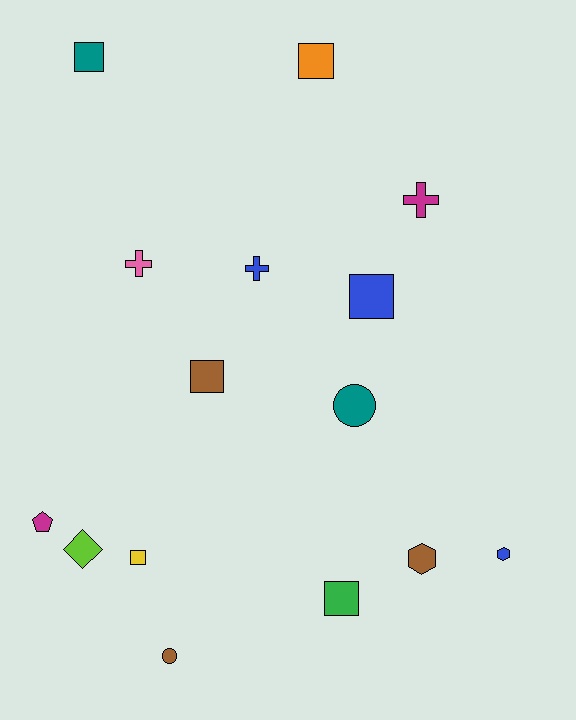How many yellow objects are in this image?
There is 1 yellow object.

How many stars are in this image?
There are no stars.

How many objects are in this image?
There are 15 objects.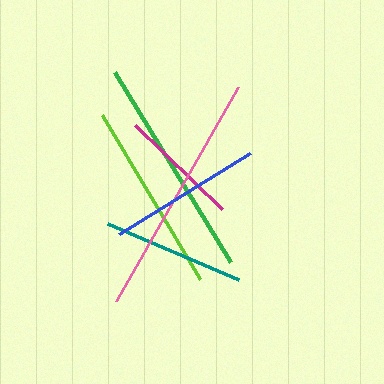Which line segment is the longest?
The pink line is the longest at approximately 246 pixels.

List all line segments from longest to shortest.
From longest to shortest: pink, green, lime, blue, teal, magenta.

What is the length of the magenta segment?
The magenta segment is approximately 121 pixels long.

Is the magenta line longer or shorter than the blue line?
The blue line is longer than the magenta line.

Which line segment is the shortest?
The magenta line is the shortest at approximately 121 pixels.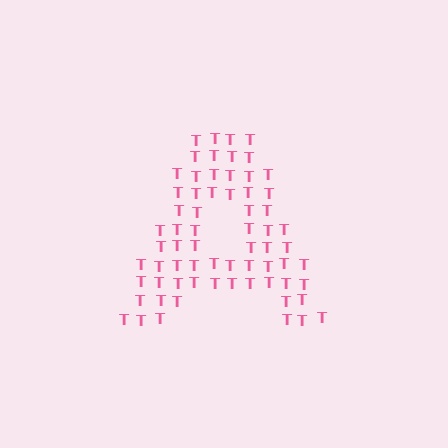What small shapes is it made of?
It is made of small letter T's.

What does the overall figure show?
The overall figure shows the letter A.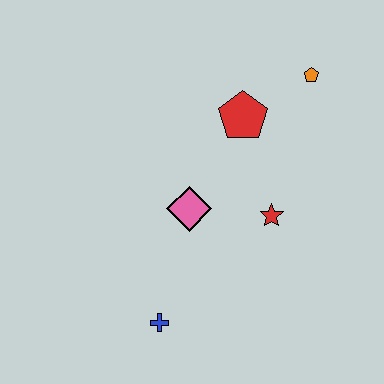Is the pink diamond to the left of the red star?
Yes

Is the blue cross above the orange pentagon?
No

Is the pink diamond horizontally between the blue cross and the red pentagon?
Yes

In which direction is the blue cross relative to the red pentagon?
The blue cross is below the red pentagon.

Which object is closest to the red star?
The pink diamond is closest to the red star.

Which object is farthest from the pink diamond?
The orange pentagon is farthest from the pink diamond.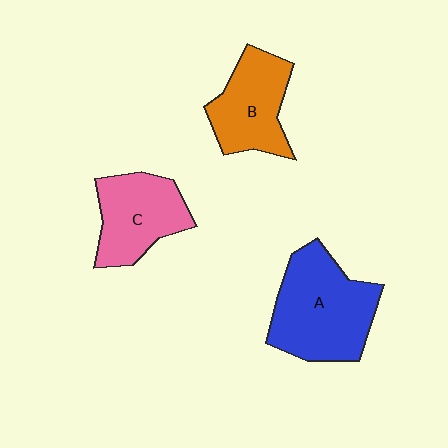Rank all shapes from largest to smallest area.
From largest to smallest: A (blue), C (pink), B (orange).